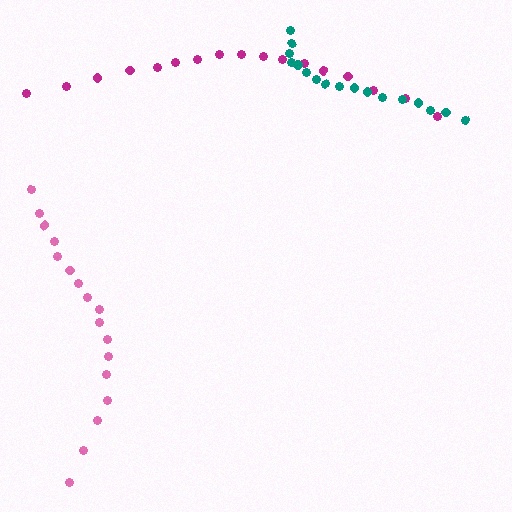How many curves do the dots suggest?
There are 3 distinct paths.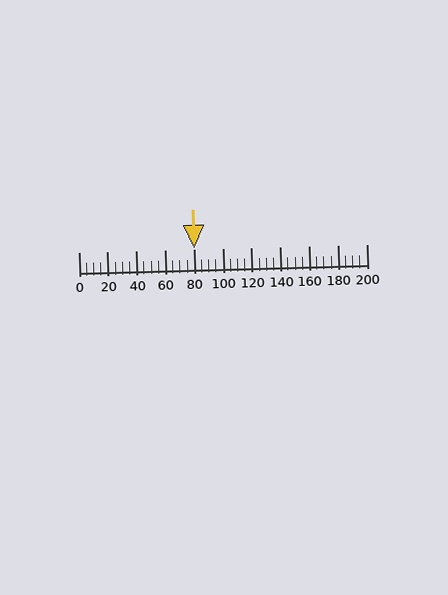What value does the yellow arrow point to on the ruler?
The yellow arrow points to approximately 80.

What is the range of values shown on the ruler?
The ruler shows values from 0 to 200.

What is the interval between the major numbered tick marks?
The major tick marks are spaced 20 units apart.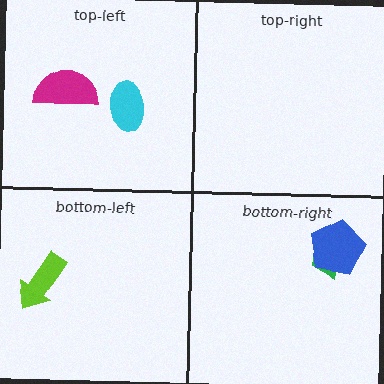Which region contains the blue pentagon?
The bottom-right region.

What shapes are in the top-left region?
The cyan ellipse, the magenta semicircle.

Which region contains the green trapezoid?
The bottom-right region.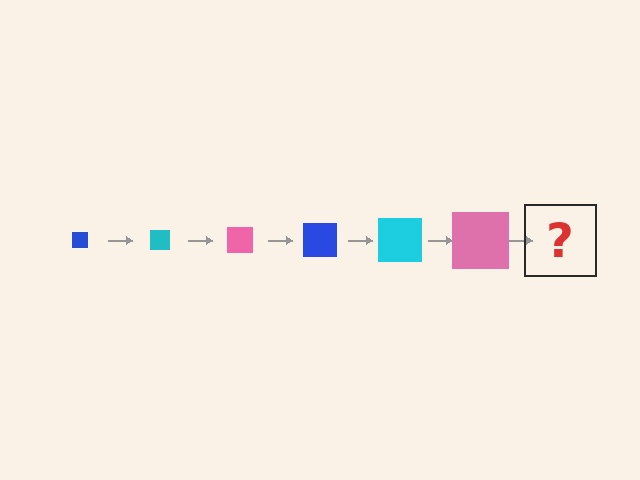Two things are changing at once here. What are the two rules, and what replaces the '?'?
The two rules are that the square grows larger each step and the color cycles through blue, cyan, and pink. The '?' should be a blue square, larger than the previous one.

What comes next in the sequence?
The next element should be a blue square, larger than the previous one.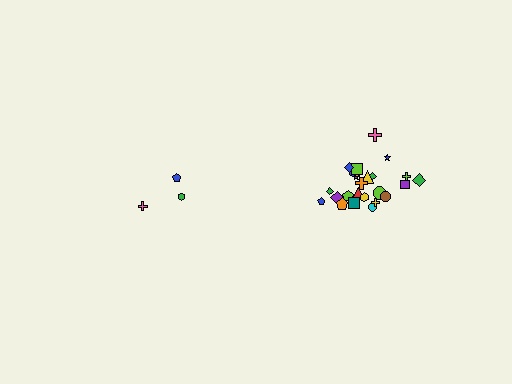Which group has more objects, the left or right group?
The right group.